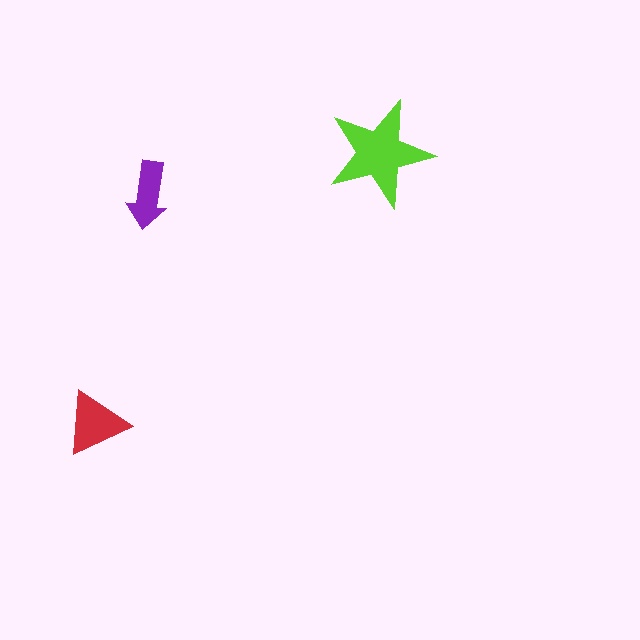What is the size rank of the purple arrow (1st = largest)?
3rd.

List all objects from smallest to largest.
The purple arrow, the red triangle, the lime star.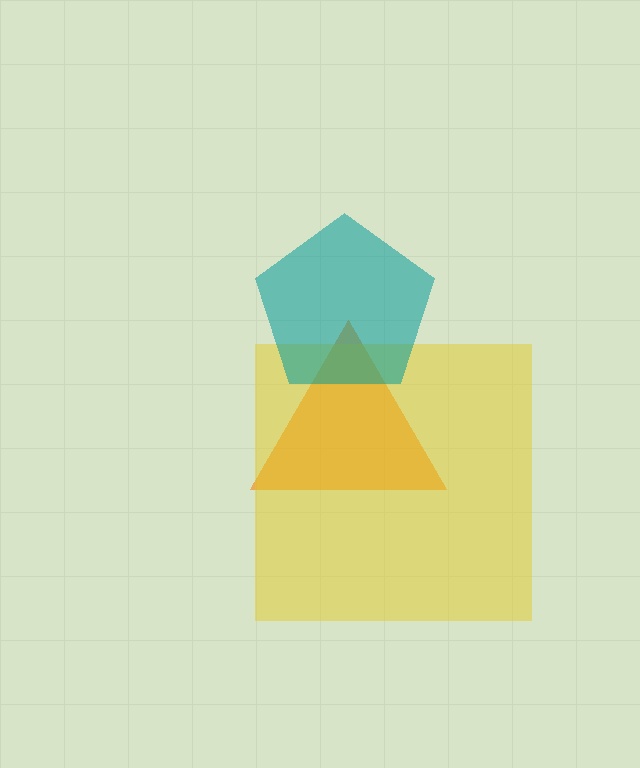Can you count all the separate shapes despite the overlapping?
Yes, there are 3 separate shapes.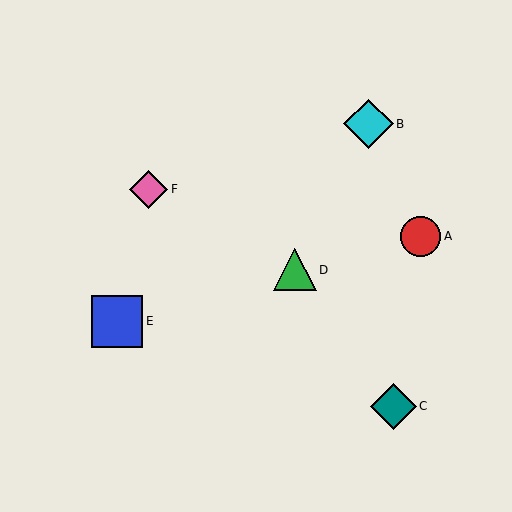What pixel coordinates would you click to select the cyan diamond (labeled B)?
Click at (369, 124) to select the cyan diamond B.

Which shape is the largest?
The blue square (labeled E) is the largest.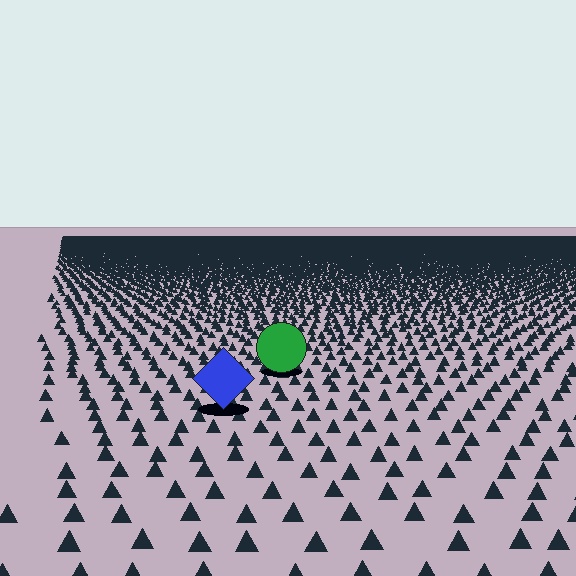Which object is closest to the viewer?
The blue diamond is closest. The texture marks near it are larger and more spread out.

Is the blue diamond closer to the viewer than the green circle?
Yes. The blue diamond is closer — you can tell from the texture gradient: the ground texture is coarser near it.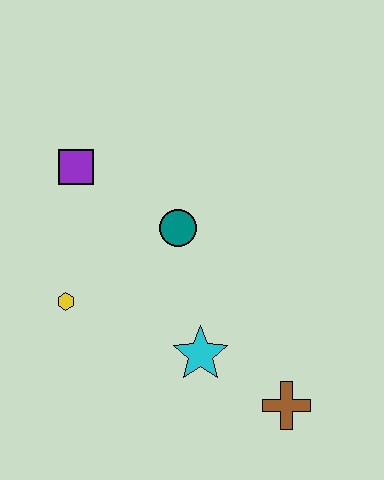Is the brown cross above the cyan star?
No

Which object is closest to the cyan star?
The brown cross is closest to the cyan star.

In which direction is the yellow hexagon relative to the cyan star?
The yellow hexagon is to the left of the cyan star.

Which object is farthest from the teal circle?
The brown cross is farthest from the teal circle.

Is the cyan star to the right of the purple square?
Yes